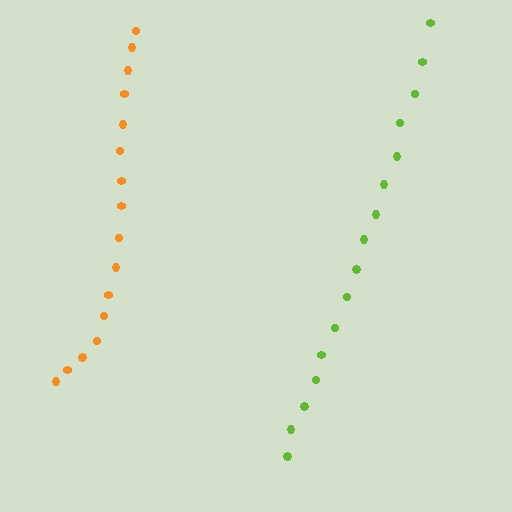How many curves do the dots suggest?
There are 2 distinct paths.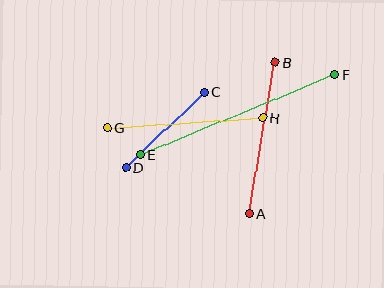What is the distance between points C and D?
The distance is approximately 109 pixels.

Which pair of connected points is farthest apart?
Points E and F are farthest apart.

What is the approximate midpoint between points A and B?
The midpoint is at approximately (262, 138) pixels.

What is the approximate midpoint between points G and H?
The midpoint is at approximately (185, 123) pixels.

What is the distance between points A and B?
The distance is approximately 154 pixels.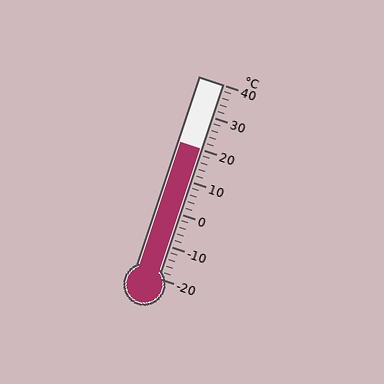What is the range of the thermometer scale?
The thermometer scale ranges from -20°C to 40°C.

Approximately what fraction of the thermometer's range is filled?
The thermometer is filled to approximately 65% of its range.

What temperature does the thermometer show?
The thermometer shows approximately 20°C.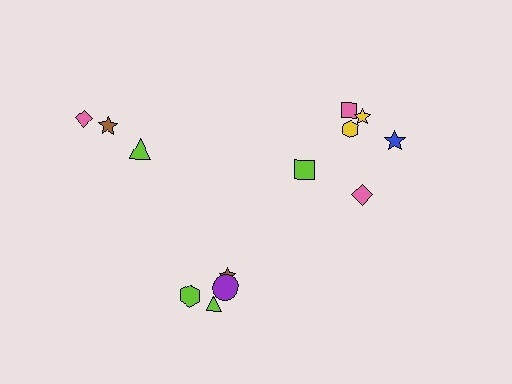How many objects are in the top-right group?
There are 6 objects.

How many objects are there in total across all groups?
There are 13 objects.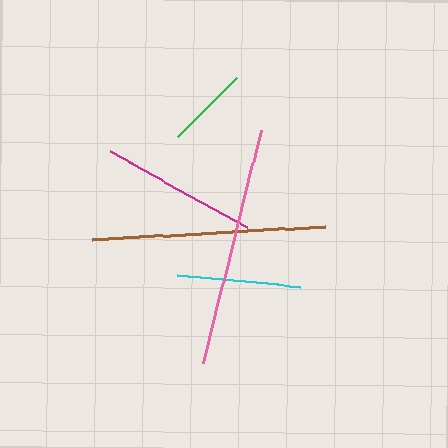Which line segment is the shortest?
The green line is the shortest at approximately 84 pixels.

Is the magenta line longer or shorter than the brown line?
The brown line is longer than the magenta line.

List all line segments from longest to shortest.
From longest to shortest: pink, brown, magenta, cyan, green.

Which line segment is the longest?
The pink line is the longest at approximately 240 pixels.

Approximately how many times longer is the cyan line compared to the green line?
The cyan line is approximately 1.5 times the length of the green line.